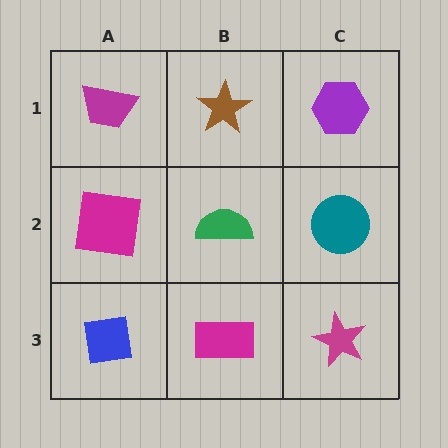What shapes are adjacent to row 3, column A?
A magenta square (row 2, column A), a magenta rectangle (row 3, column B).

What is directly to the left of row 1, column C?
A brown star.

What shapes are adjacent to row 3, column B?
A green semicircle (row 2, column B), a blue square (row 3, column A), a magenta star (row 3, column C).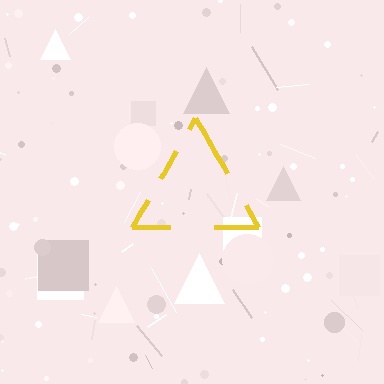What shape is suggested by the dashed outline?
The dashed outline suggests a triangle.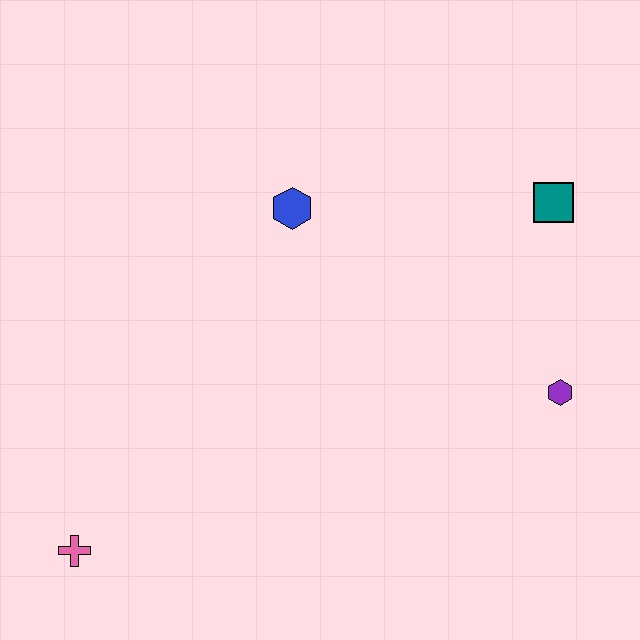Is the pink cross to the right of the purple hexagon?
No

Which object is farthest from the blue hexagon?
The pink cross is farthest from the blue hexagon.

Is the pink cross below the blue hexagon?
Yes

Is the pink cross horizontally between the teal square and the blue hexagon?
No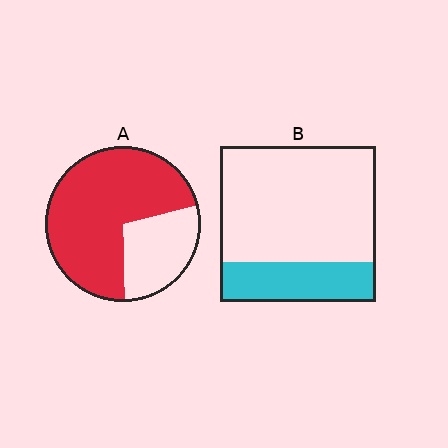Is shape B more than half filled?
No.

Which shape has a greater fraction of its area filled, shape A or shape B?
Shape A.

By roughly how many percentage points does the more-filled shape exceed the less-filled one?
By roughly 45 percentage points (A over B).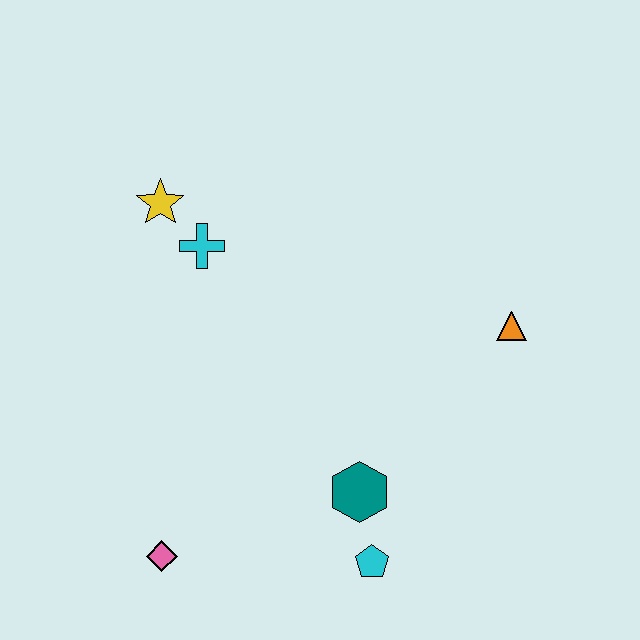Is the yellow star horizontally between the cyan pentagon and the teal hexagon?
No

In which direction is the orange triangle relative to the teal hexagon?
The orange triangle is above the teal hexagon.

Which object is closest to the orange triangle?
The teal hexagon is closest to the orange triangle.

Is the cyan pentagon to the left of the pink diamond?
No